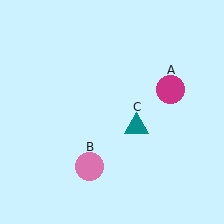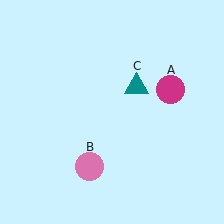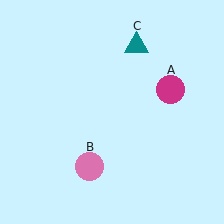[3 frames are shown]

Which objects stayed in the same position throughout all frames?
Magenta circle (object A) and pink circle (object B) remained stationary.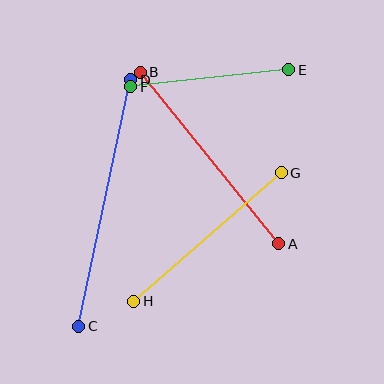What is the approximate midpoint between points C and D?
The midpoint is at approximately (105, 203) pixels.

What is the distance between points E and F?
The distance is approximately 159 pixels.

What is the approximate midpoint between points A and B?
The midpoint is at approximately (209, 158) pixels.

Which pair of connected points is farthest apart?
Points C and D are farthest apart.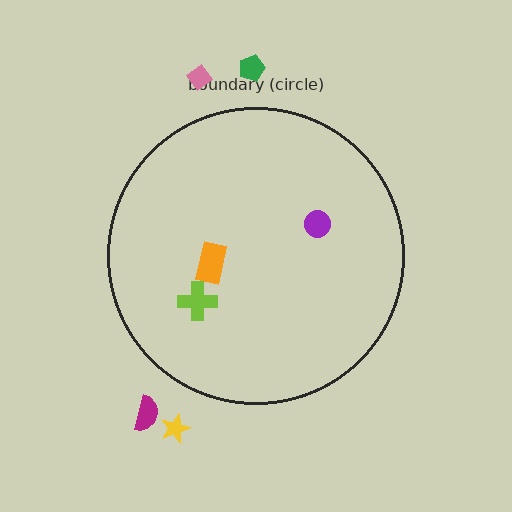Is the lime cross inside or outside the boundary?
Inside.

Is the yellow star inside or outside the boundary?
Outside.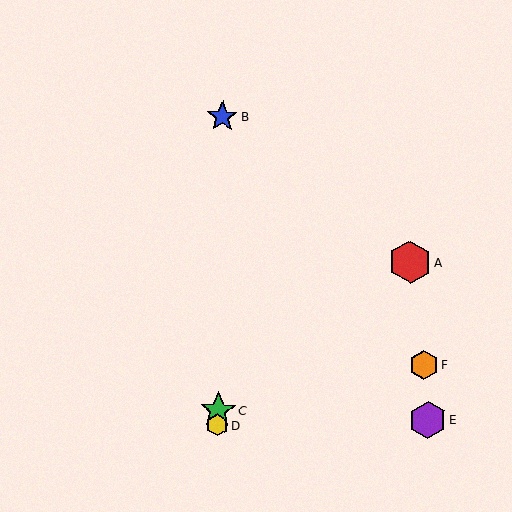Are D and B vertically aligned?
Yes, both are at x≈218.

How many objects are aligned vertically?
3 objects (B, C, D) are aligned vertically.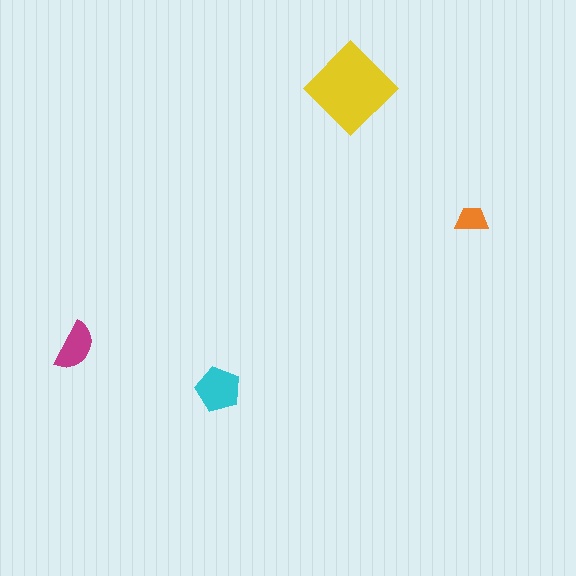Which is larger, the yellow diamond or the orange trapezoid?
The yellow diamond.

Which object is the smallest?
The orange trapezoid.